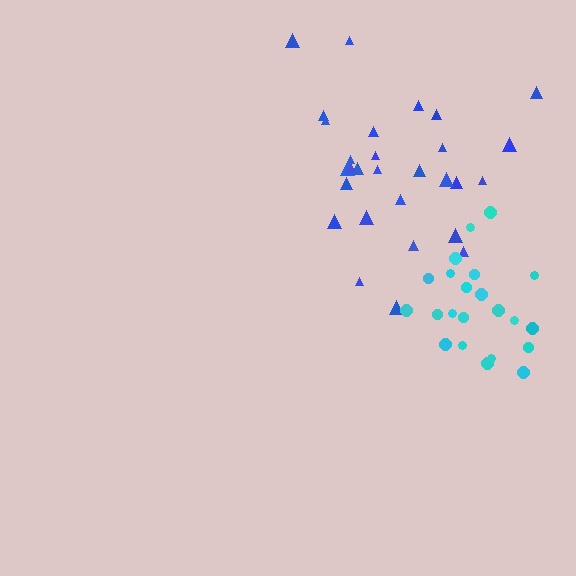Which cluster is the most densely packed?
Cyan.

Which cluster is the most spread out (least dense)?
Blue.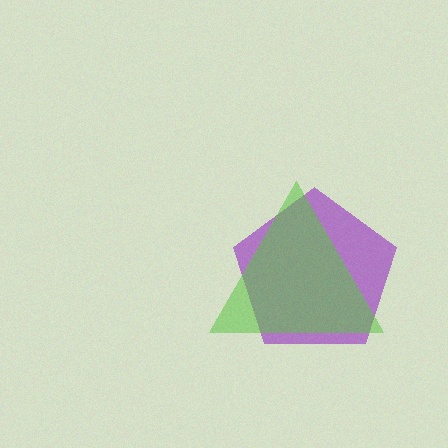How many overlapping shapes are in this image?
There are 2 overlapping shapes in the image.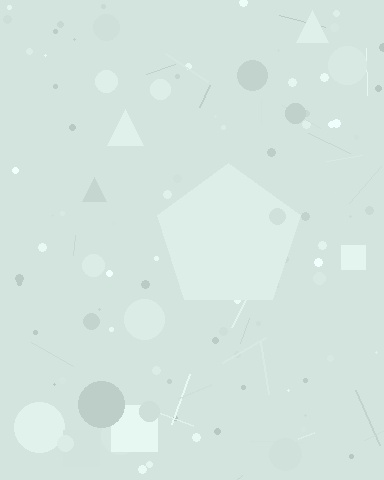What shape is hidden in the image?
A pentagon is hidden in the image.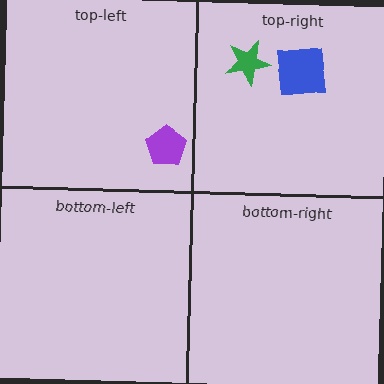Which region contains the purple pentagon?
The top-left region.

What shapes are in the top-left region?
The purple pentagon.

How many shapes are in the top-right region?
2.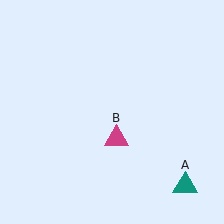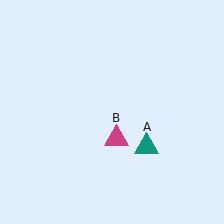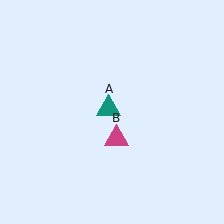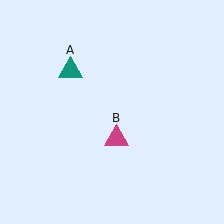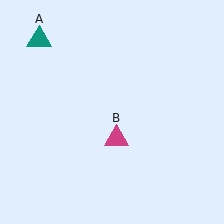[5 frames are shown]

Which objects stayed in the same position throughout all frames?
Magenta triangle (object B) remained stationary.